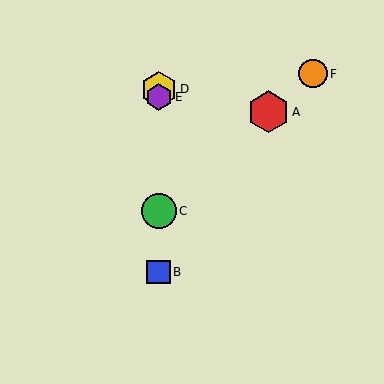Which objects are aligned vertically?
Objects B, C, D, E are aligned vertically.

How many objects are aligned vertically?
4 objects (B, C, D, E) are aligned vertically.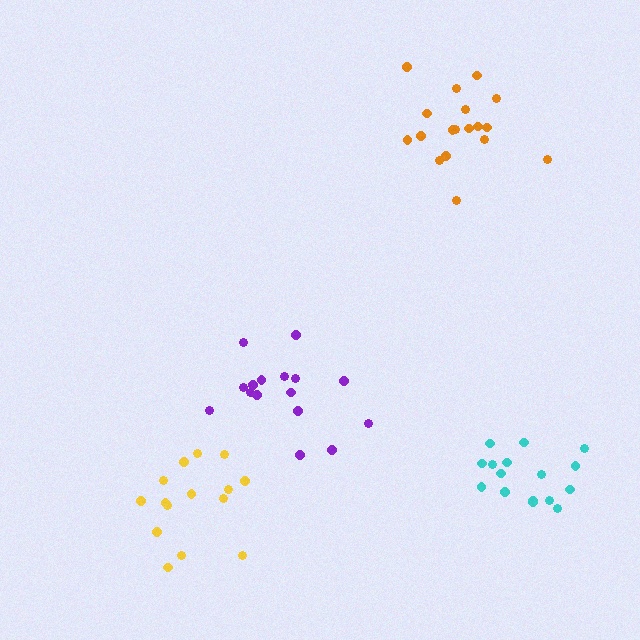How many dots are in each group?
Group 1: 16 dots, Group 2: 16 dots, Group 3: 18 dots, Group 4: 15 dots (65 total).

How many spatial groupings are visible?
There are 4 spatial groupings.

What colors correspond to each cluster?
The clusters are colored: cyan, purple, orange, yellow.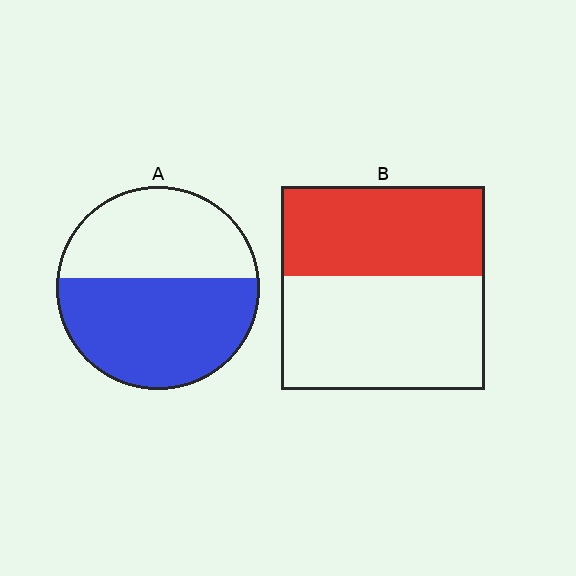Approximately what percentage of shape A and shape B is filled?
A is approximately 55% and B is approximately 45%.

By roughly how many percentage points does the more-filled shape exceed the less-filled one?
By roughly 10 percentage points (A over B).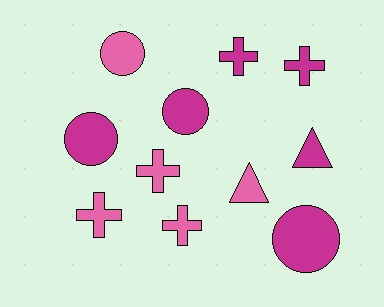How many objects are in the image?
There are 11 objects.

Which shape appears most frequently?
Cross, with 5 objects.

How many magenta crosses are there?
There are 2 magenta crosses.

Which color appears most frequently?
Magenta, with 6 objects.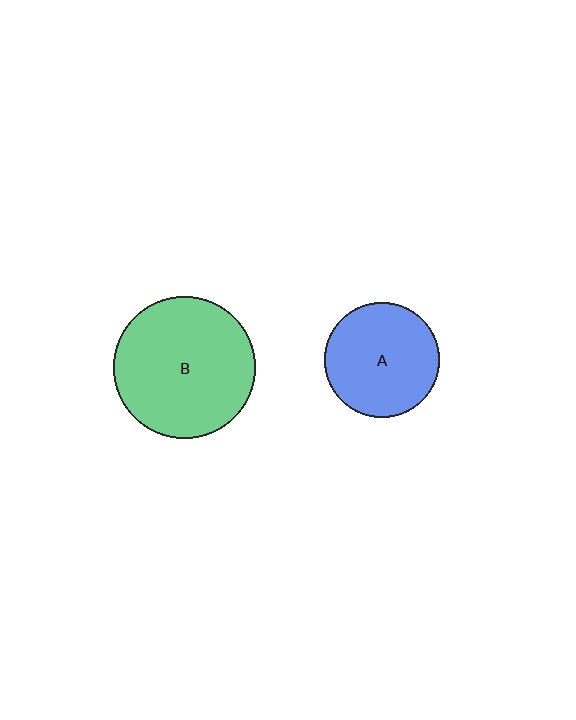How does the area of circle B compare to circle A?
Approximately 1.5 times.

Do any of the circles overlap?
No, none of the circles overlap.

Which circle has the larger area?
Circle B (green).